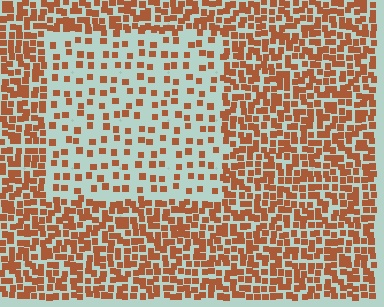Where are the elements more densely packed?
The elements are more densely packed outside the rectangle boundary.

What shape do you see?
I see a rectangle.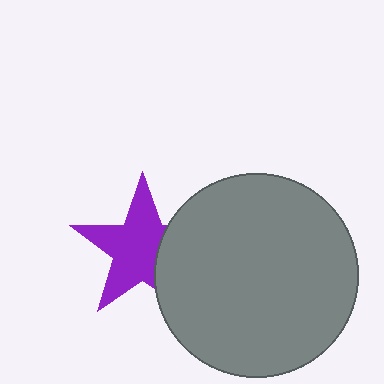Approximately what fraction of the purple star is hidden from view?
Roughly 30% of the purple star is hidden behind the gray circle.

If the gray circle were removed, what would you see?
You would see the complete purple star.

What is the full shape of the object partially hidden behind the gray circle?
The partially hidden object is a purple star.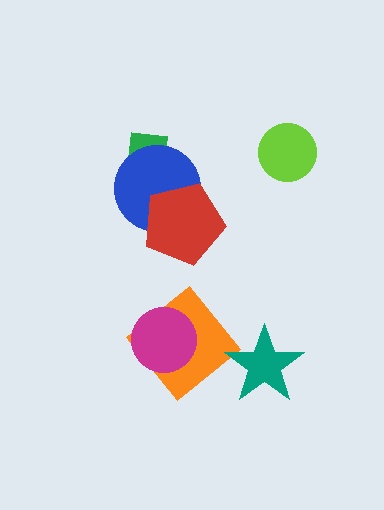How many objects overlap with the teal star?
0 objects overlap with the teal star.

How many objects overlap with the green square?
1 object overlaps with the green square.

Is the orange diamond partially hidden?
Yes, it is partially covered by another shape.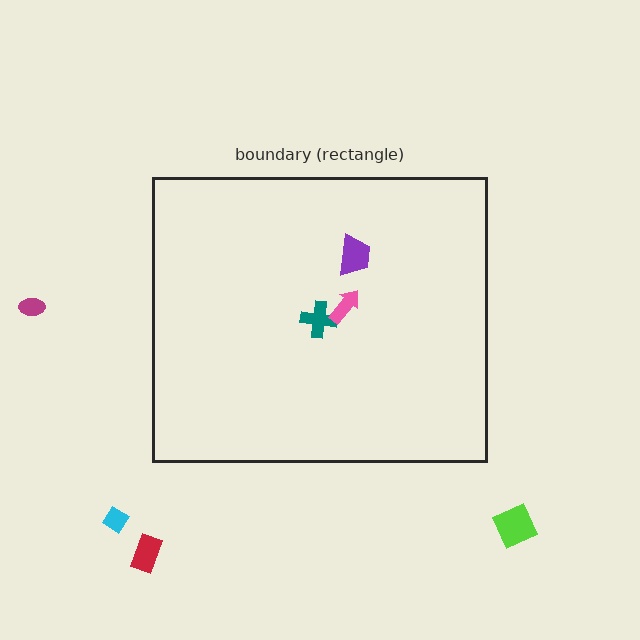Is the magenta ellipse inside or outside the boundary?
Outside.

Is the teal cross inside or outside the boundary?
Inside.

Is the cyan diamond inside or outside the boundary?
Outside.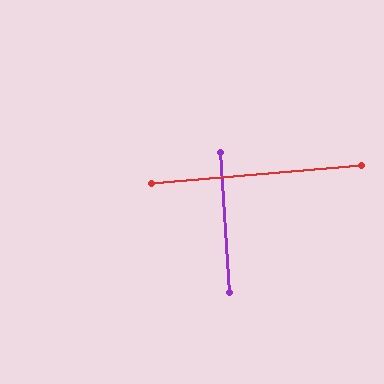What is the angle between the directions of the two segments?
Approximately 89 degrees.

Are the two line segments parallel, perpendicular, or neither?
Perpendicular — they meet at approximately 89°.